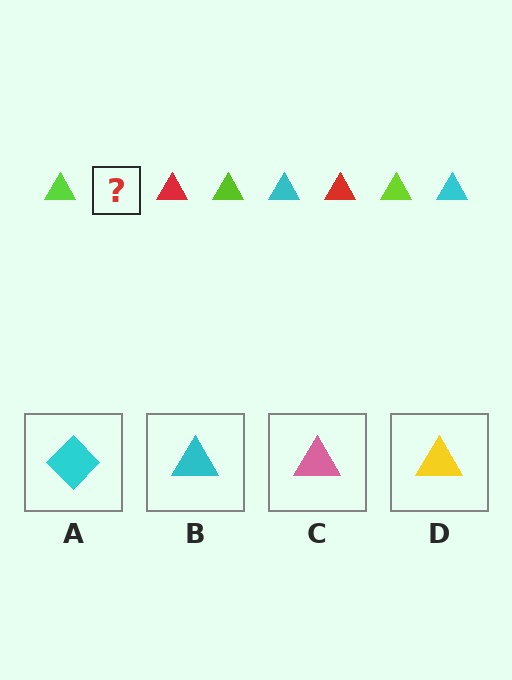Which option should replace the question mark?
Option B.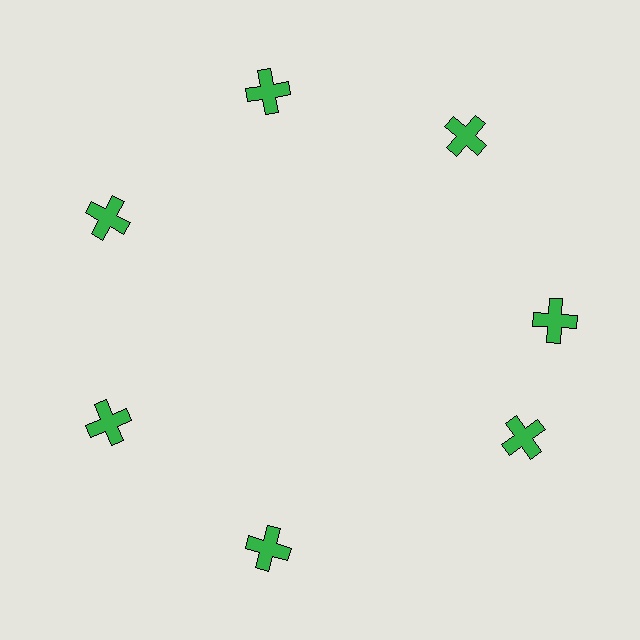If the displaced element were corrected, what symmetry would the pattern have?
It would have 7-fold rotational symmetry — the pattern would map onto itself every 51 degrees.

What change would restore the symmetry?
The symmetry would be restored by rotating it back into even spacing with its neighbors so that all 7 crosses sit at equal angles and equal distance from the center.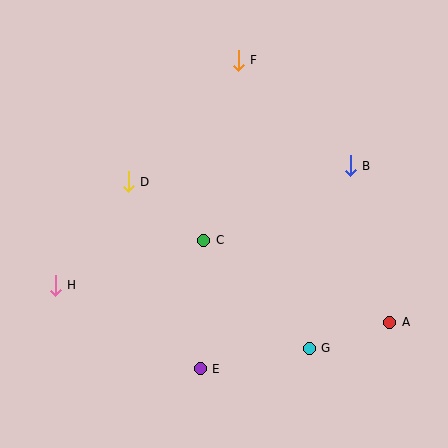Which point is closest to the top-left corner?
Point D is closest to the top-left corner.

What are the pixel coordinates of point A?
Point A is at (390, 322).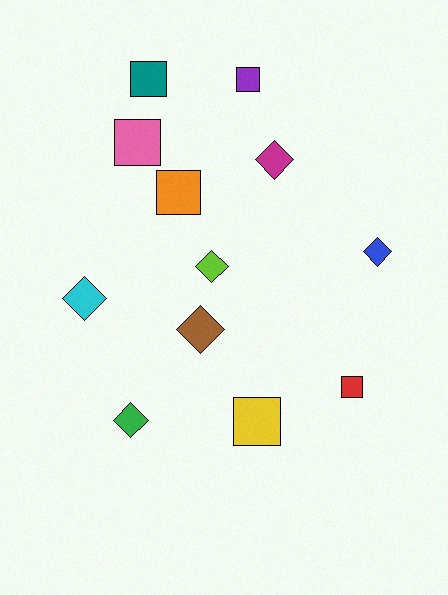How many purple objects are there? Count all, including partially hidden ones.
There is 1 purple object.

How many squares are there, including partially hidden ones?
There are 6 squares.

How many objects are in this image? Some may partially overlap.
There are 12 objects.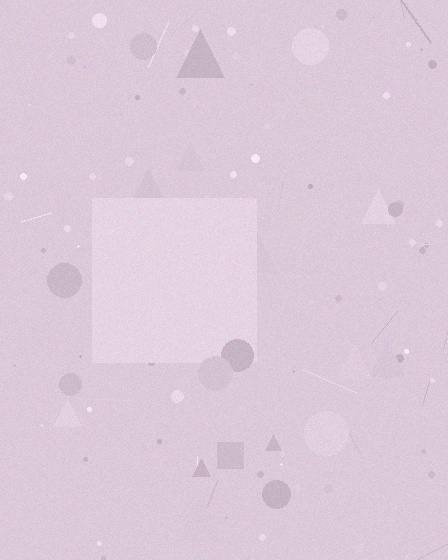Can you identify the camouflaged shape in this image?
The camouflaged shape is a square.